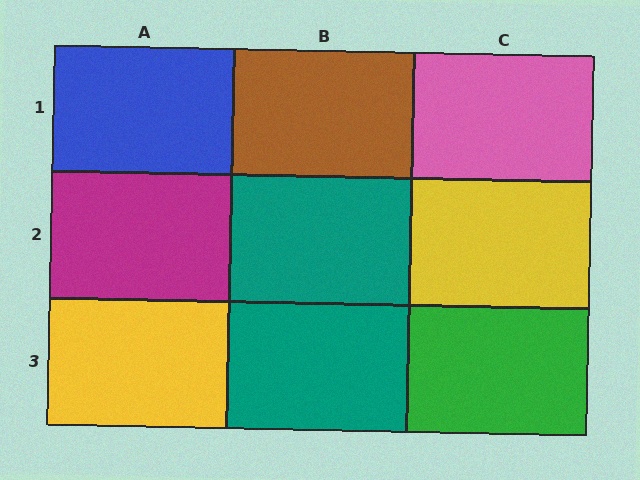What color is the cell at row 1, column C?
Pink.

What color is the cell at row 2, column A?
Magenta.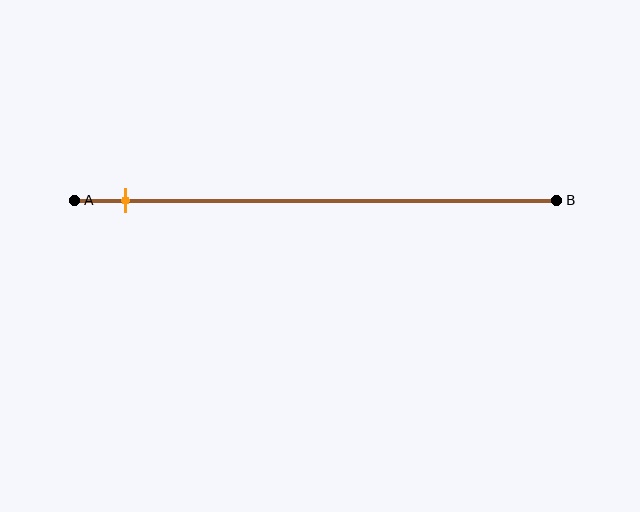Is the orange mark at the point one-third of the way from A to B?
No, the mark is at about 10% from A, not at the 33% one-third point.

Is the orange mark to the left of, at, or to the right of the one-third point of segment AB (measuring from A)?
The orange mark is to the left of the one-third point of segment AB.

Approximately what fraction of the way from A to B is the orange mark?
The orange mark is approximately 10% of the way from A to B.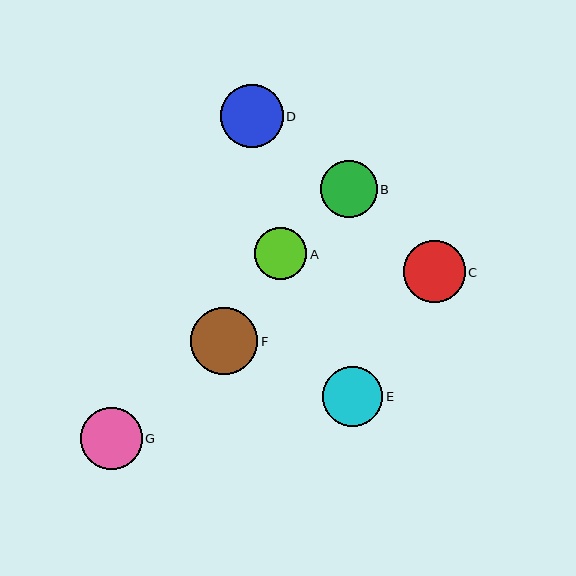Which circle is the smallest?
Circle A is the smallest with a size of approximately 52 pixels.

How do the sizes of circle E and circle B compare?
Circle E and circle B are approximately the same size.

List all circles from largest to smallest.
From largest to smallest: F, D, C, G, E, B, A.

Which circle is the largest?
Circle F is the largest with a size of approximately 67 pixels.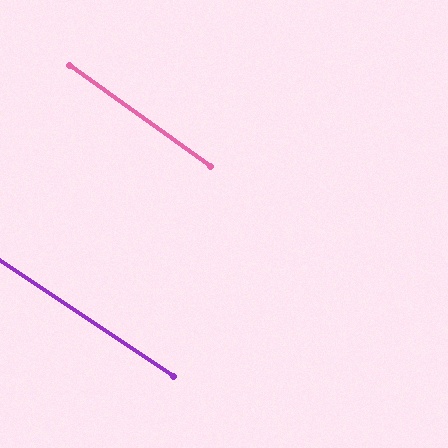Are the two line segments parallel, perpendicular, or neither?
Parallel — their directions differ by only 1.9°.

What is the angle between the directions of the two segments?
Approximately 2 degrees.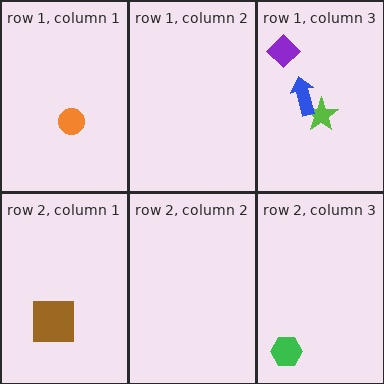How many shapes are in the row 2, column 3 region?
1.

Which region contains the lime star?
The row 1, column 3 region.